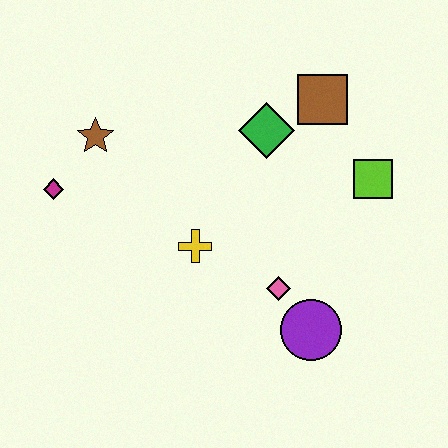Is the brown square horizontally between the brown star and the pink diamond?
No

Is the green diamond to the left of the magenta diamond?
No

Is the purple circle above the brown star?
No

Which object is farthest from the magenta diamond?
The lime square is farthest from the magenta diamond.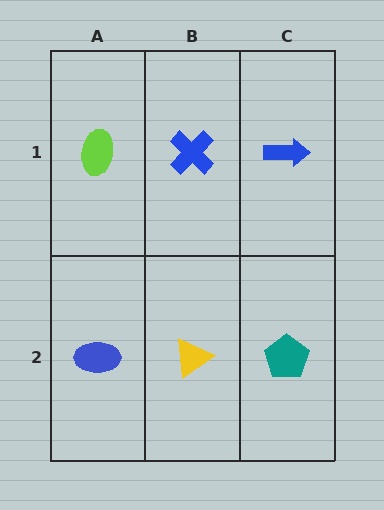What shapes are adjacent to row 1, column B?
A yellow triangle (row 2, column B), a lime ellipse (row 1, column A), a blue arrow (row 1, column C).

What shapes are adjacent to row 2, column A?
A lime ellipse (row 1, column A), a yellow triangle (row 2, column B).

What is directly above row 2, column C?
A blue arrow.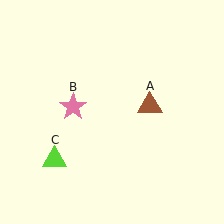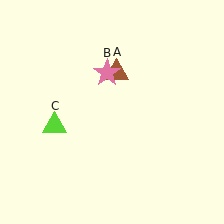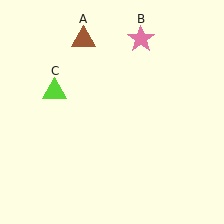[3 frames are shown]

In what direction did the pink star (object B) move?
The pink star (object B) moved up and to the right.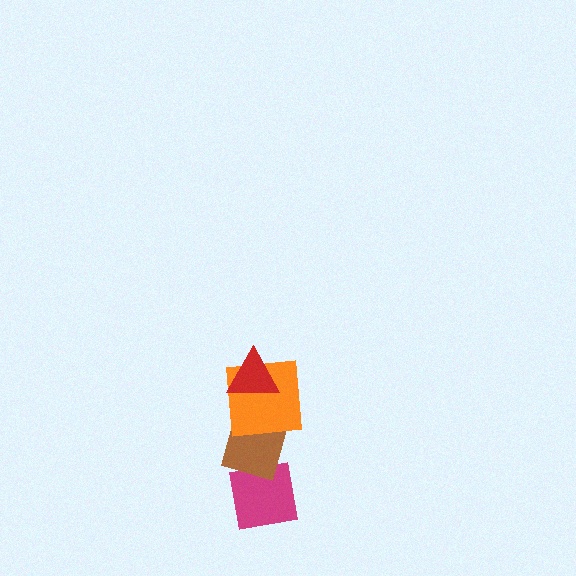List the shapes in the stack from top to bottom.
From top to bottom: the red triangle, the orange square, the brown diamond, the magenta square.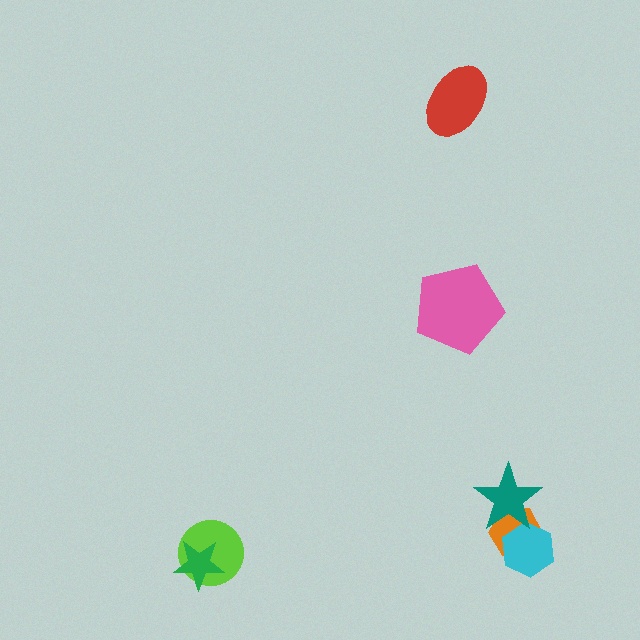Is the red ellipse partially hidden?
No, no other shape covers it.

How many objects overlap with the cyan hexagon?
2 objects overlap with the cyan hexagon.